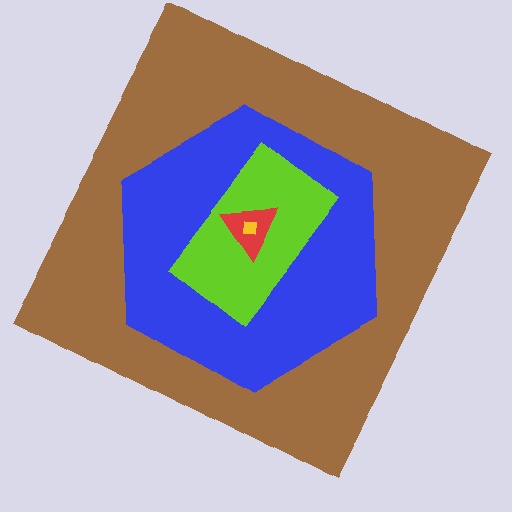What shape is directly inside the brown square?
The blue hexagon.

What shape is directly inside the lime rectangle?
The red triangle.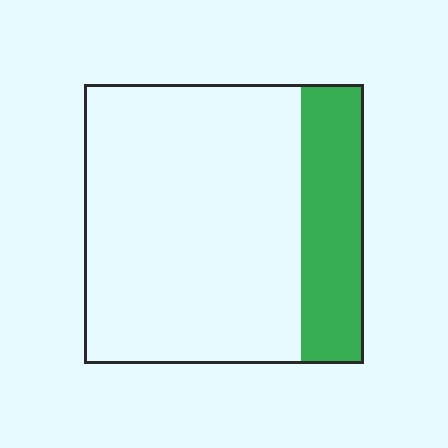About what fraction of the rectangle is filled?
About one fifth (1/5).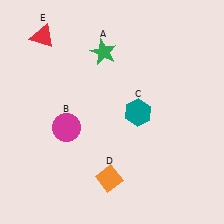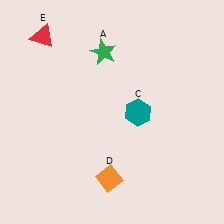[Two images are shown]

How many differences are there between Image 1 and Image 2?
There is 1 difference between the two images.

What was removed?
The magenta circle (B) was removed in Image 2.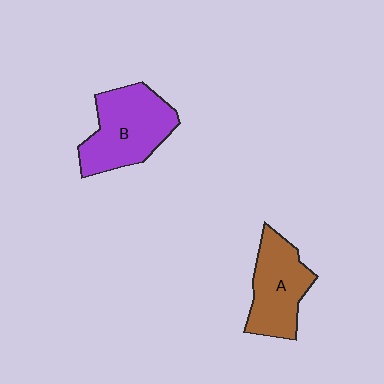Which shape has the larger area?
Shape B (purple).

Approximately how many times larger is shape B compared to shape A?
Approximately 1.2 times.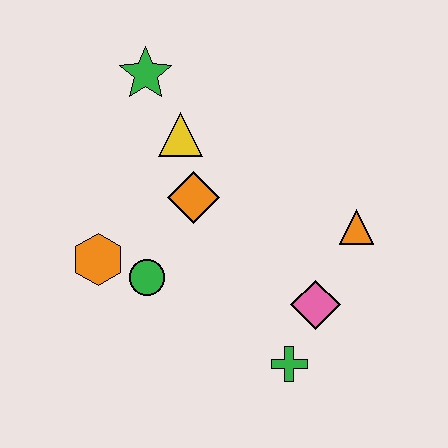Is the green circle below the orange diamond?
Yes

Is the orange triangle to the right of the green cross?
Yes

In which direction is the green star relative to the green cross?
The green star is above the green cross.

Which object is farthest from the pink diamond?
The green star is farthest from the pink diamond.